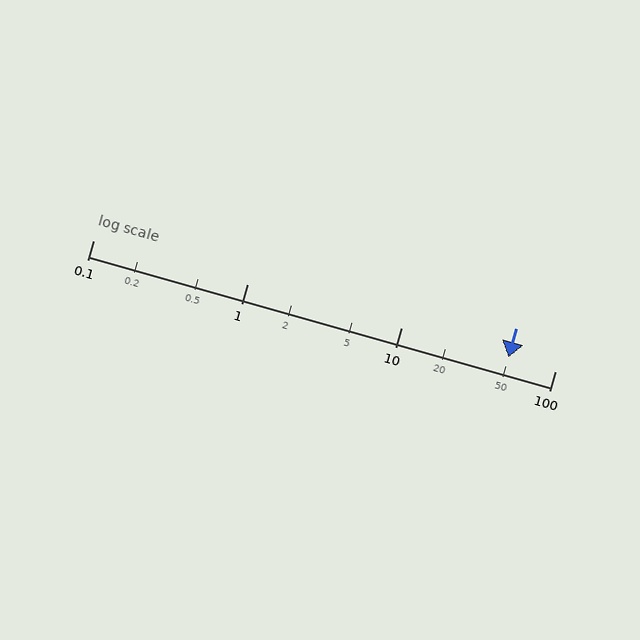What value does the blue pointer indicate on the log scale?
The pointer indicates approximately 50.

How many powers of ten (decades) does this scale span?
The scale spans 3 decades, from 0.1 to 100.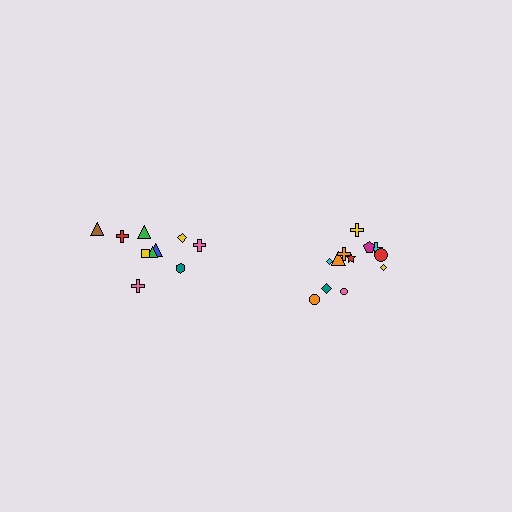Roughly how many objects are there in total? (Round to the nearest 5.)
Roughly 20 objects in total.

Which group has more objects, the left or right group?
The right group.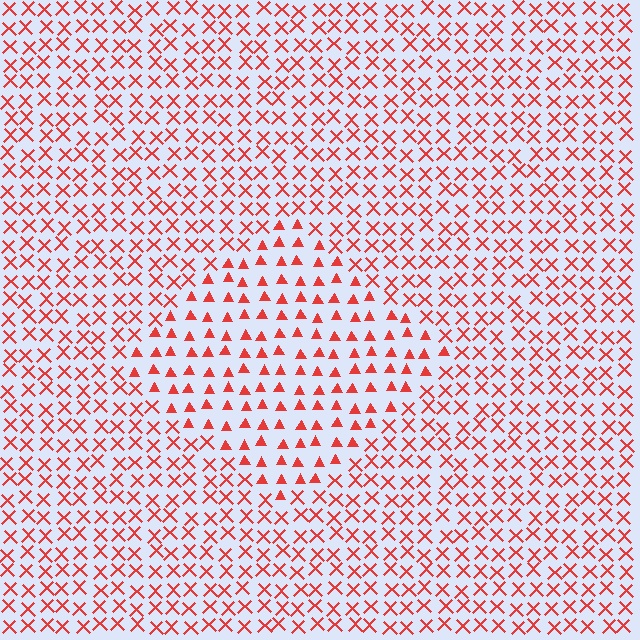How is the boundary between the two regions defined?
The boundary is defined by a change in element shape: triangles inside vs. X marks outside. All elements share the same color and spacing.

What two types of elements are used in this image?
The image uses triangles inside the diamond region and X marks outside it.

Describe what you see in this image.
The image is filled with small red elements arranged in a uniform grid. A diamond-shaped region contains triangles, while the surrounding area contains X marks. The boundary is defined purely by the change in element shape.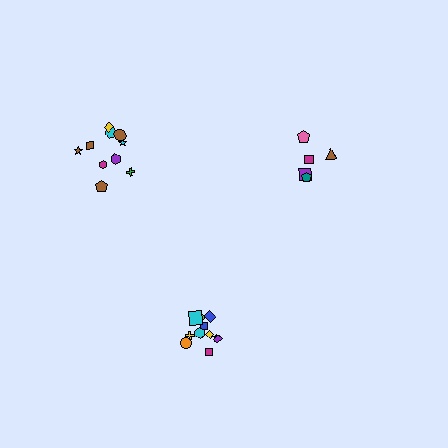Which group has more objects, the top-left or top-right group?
The top-left group.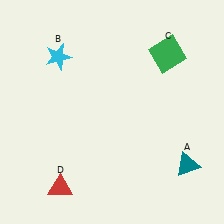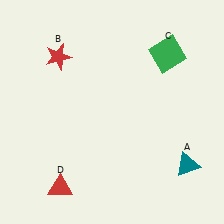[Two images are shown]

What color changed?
The star (B) changed from cyan in Image 1 to red in Image 2.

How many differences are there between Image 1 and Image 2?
There is 1 difference between the two images.